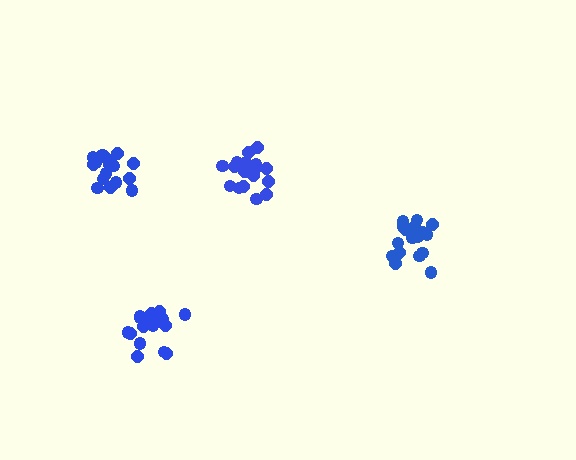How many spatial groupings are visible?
There are 4 spatial groupings.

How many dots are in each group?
Group 1: 19 dots, Group 2: 20 dots, Group 3: 17 dots, Group 4: 18 dots (74 total).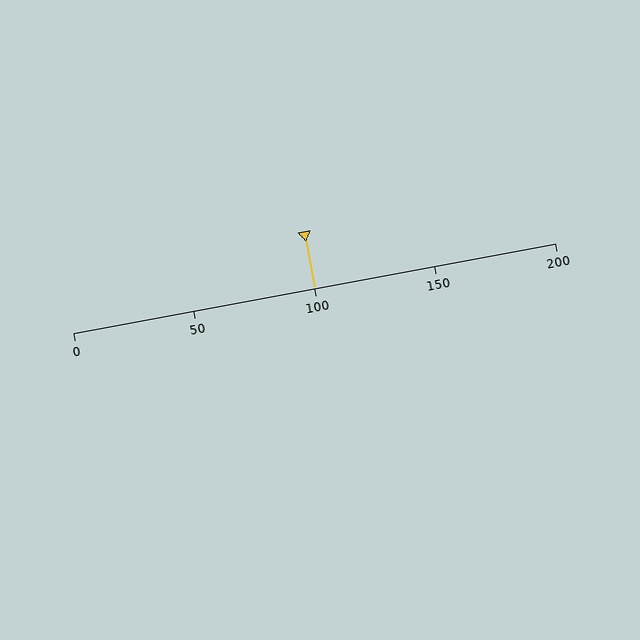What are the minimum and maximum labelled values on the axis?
The axis runs from 0 to 200.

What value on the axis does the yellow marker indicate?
The marker indicates approximately 100.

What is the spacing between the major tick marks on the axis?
The major ticks are spaced 50 apart.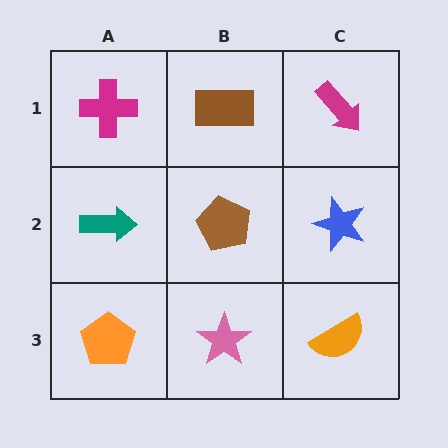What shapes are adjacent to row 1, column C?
A blue star (row 2, column C), a brown rectangle (row 1, column B).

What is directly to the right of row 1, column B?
A magenta arrow.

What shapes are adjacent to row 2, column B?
A brown rectangle (row 1, column B), a pink star (row 3, column B), a teal arrow (row 2, column A), a blue star (row 2, column C).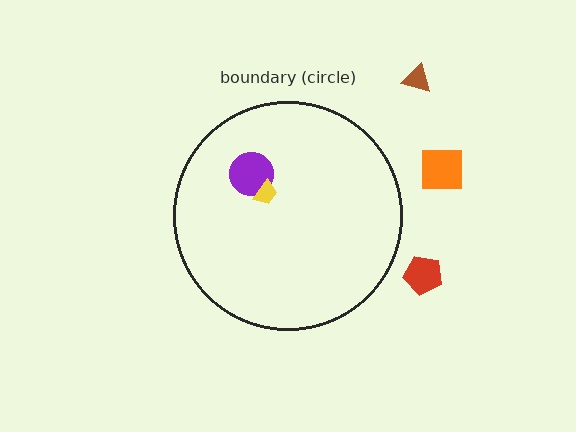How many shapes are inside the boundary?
2 inside, 3 outside.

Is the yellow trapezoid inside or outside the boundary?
Inside.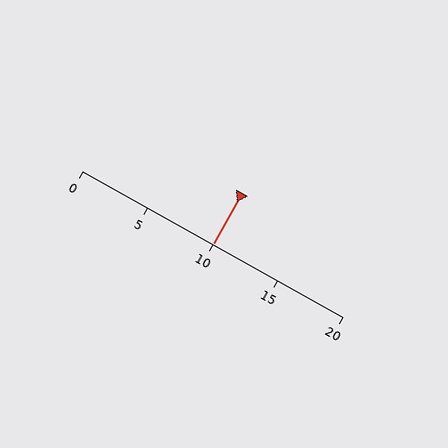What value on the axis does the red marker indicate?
The marker indicates approximately 10.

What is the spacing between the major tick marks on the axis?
The major ticks are spaced 5 apart.